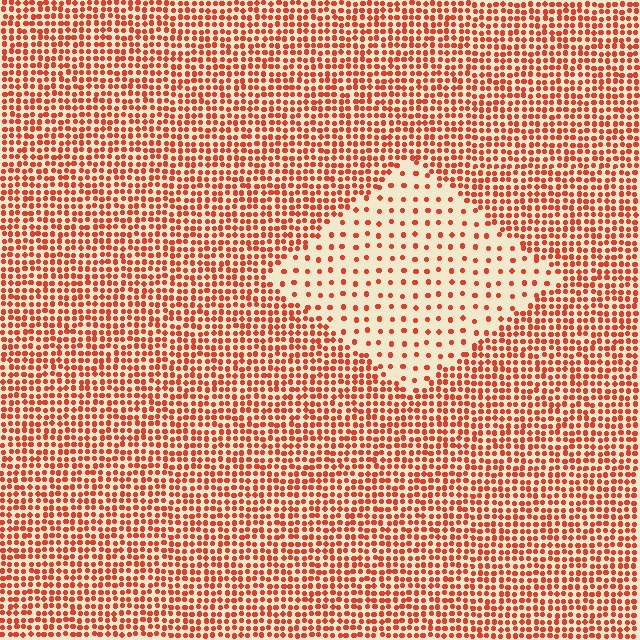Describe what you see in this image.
The image contains small red elements arranged at two different densities. A diamond-shaped region is visible where the elements are less densely packed than the surrounding area.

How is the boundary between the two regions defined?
The boundary is defined by a change in element density (approximately 2.9x ratio). All elements are the same color, size, and shape.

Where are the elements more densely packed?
The elements are more densely packed outside the diamond boundary.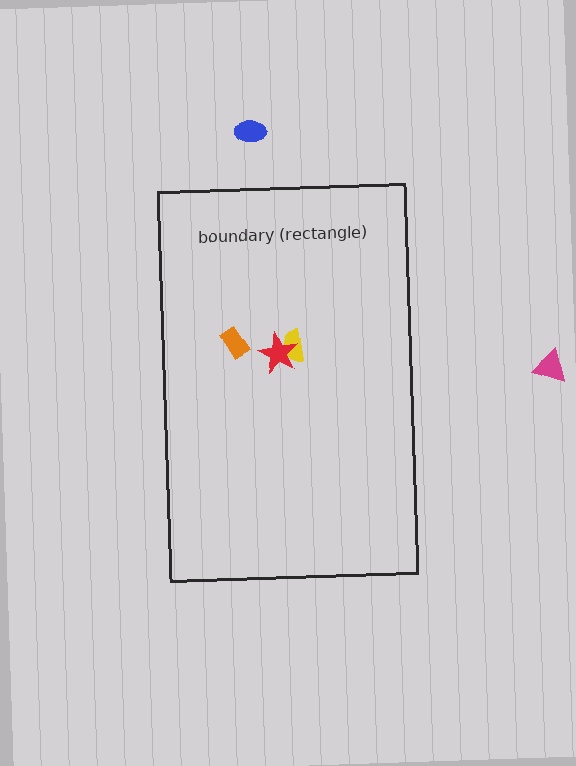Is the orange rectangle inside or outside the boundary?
Inside.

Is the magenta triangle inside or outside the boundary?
Outside.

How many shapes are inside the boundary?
3 inside, 2 outside.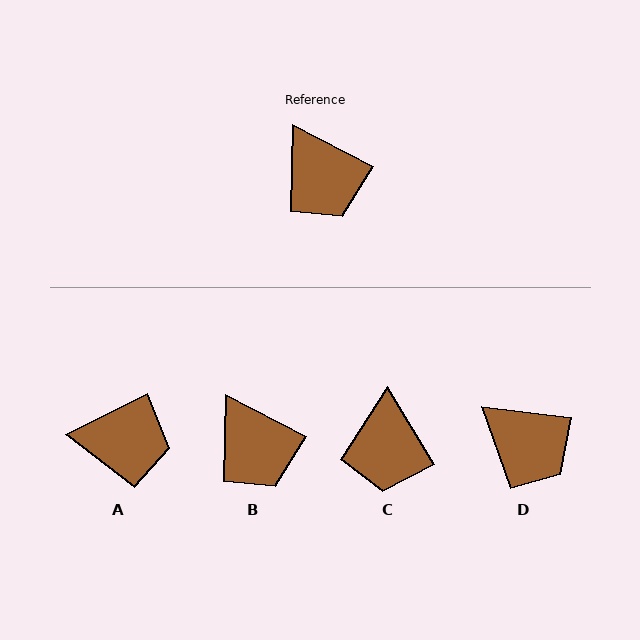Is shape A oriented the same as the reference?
No, it is off by about 54 degrees.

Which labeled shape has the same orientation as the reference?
B.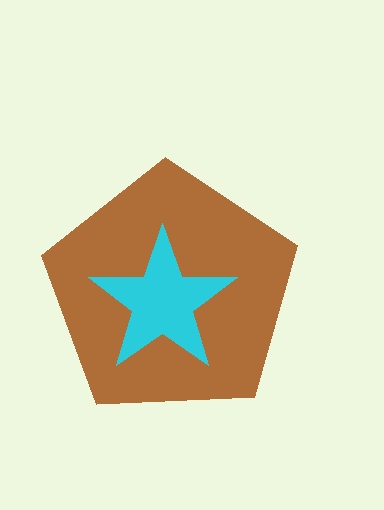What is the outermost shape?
The brown pentagon.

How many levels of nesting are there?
2.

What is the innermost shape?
The cyan star.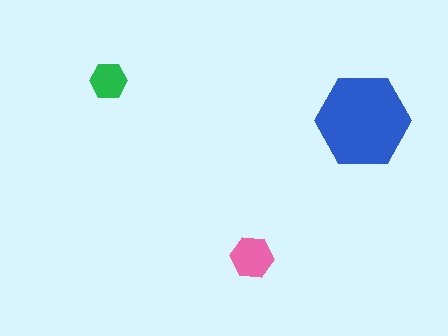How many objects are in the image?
There are 3 objects in the image.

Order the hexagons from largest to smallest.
the blue one, the pink one, the green one.